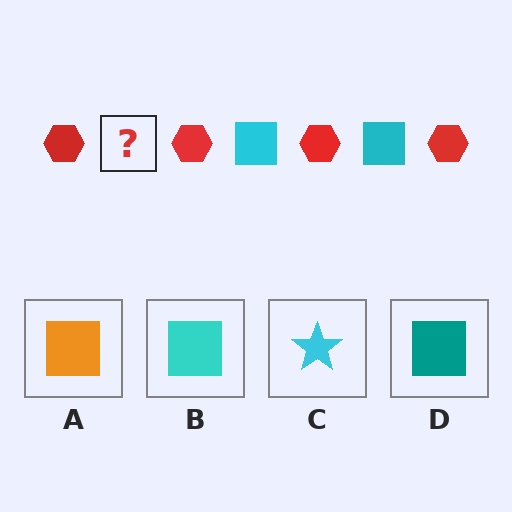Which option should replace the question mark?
Option B.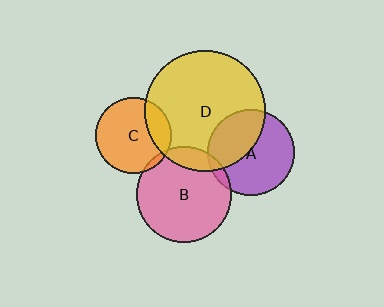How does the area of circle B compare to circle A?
Approximately 1.2 times.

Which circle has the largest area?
Circle D (yellow).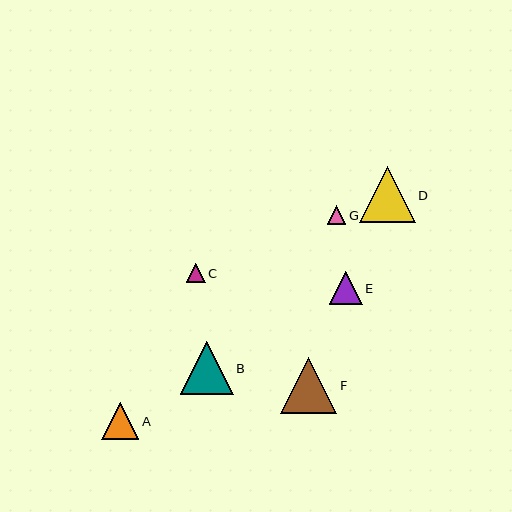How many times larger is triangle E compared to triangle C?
Triangle E is approximately 1.7 times the size of triangle C.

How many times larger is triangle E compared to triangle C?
Triangle E is approximately 1.7 times the size of triangle C.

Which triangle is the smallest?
Triangle G is the smallest with a size of approximately 19 pixels.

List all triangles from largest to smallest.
From largest to smallest: D, F, B, A, E, C, G.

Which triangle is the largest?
Triangle D is the largest with a size of approximately 56 pixels.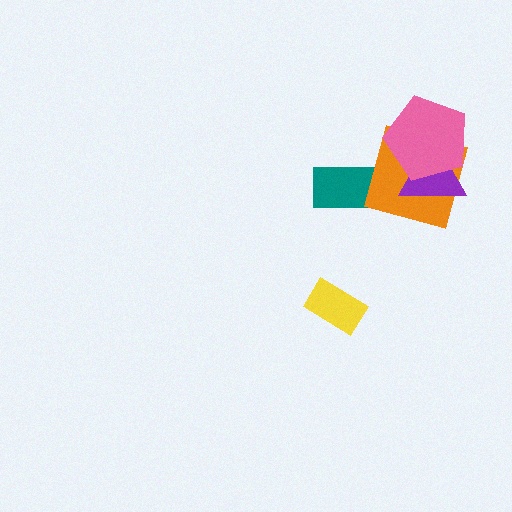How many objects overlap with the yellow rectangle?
0 objects overlap with the yellow rectangle.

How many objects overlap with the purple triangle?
2 objects overlap with the purple triangle.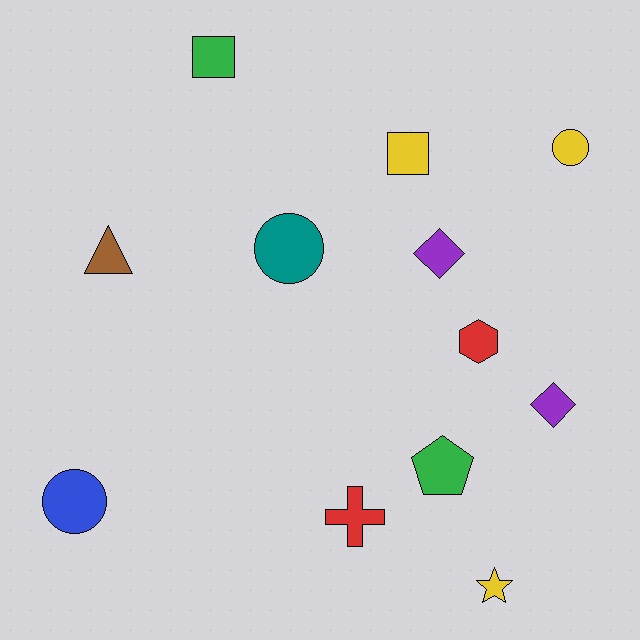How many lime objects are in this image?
There are no lime objects.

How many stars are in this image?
There is 1 star.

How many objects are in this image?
There are 12 objects.